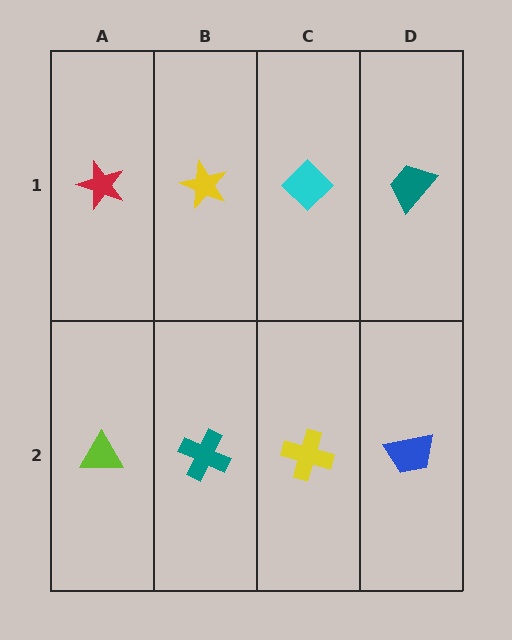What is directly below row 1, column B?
A teal cross.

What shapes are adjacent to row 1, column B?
A teal cross (row 2, column B), a red star (row 1, column A), a cyan diamond (row 1, column C).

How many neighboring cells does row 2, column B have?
3.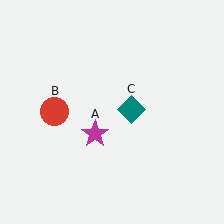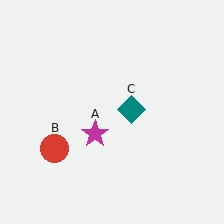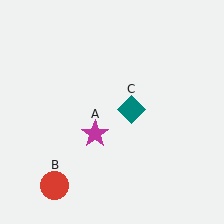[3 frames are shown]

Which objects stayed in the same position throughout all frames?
Magenta star (object A) and teal diamond (object C) remained stationary.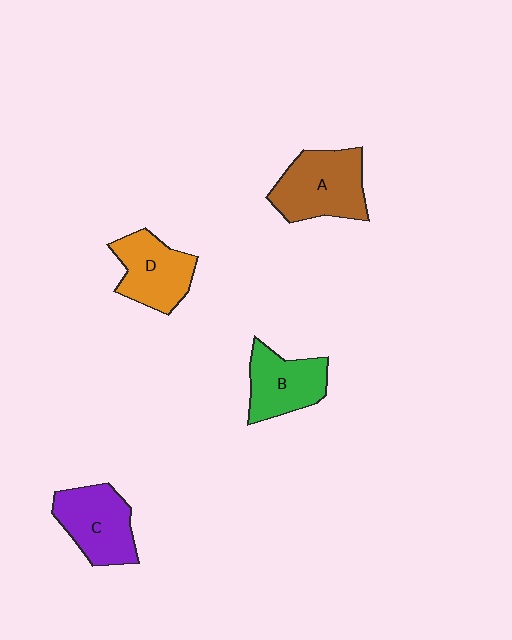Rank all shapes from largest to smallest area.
From largest to smallest: A (brown), C (purple), D (orange), B (green).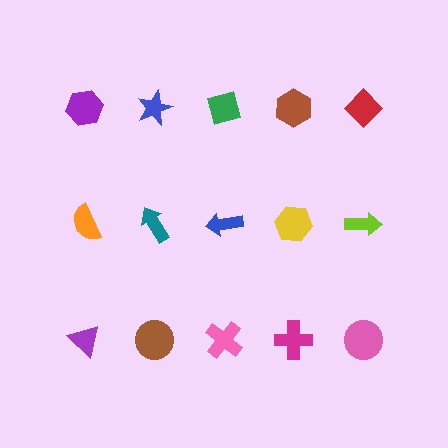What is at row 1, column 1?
A purple hexagon.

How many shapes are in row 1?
5 shapes.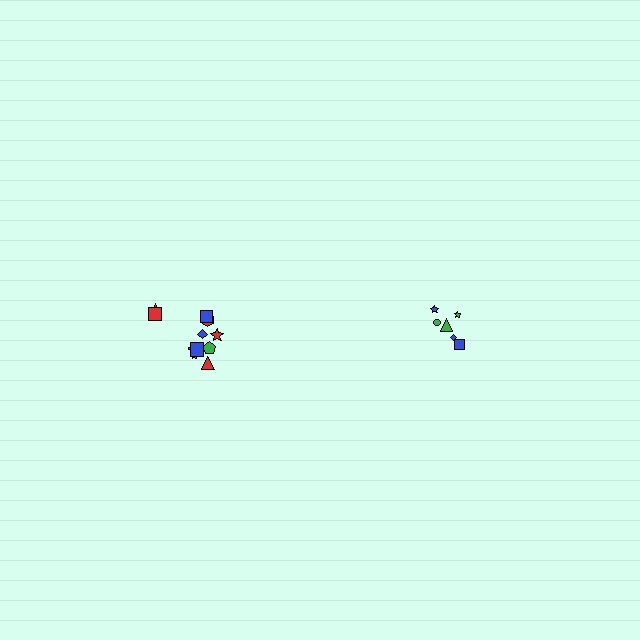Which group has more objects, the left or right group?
The left group.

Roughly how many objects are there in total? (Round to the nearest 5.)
Roughly 20 objects in total.